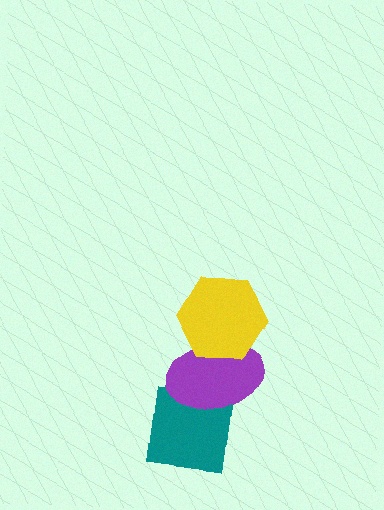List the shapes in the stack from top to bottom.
From top to bottom: the yellow hexagon, the purple ellipse, the teal square.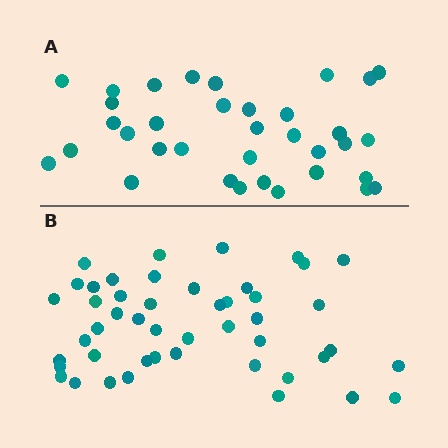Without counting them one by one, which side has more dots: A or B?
Region B (the bottom region) has more dots.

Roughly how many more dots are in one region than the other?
Region B has roughly 12 or so more dots than region A.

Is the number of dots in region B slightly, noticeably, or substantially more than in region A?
Region B has noticeably more, but not dramatically so. The ratio is roughly 1.3 to 1.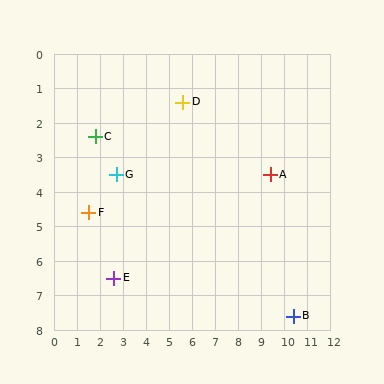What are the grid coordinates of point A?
Point A is at approximately (9.4, 3.5).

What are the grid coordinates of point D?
Point D is at approximately (5.6, 1.4).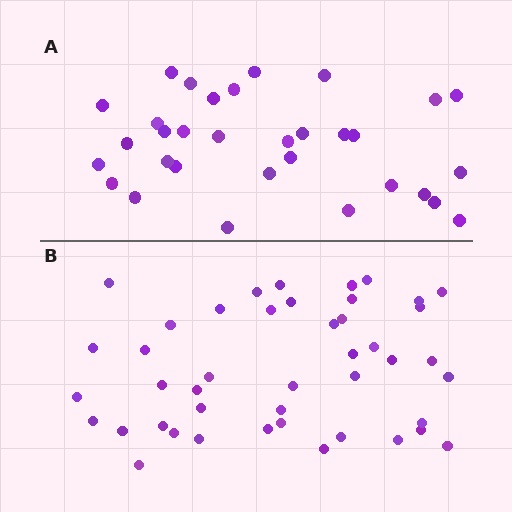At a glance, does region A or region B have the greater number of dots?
Region B (the bottom region) has more dots.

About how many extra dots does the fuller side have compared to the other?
Region B has roughly 12 or so more dots than region A.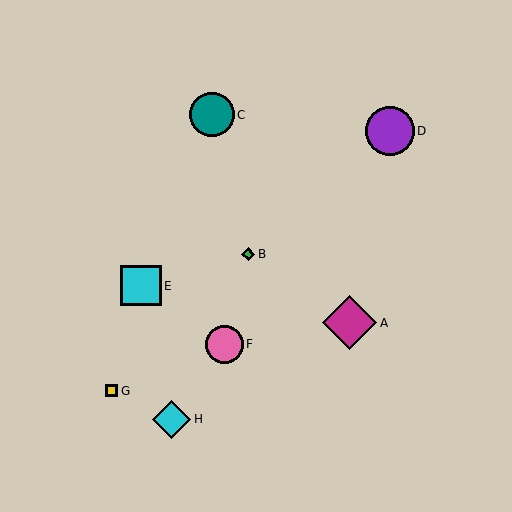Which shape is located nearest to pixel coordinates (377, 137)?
The purple circle (labeled D) at (390, 131) is nearest to that location.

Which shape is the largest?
The magenta diamond (labeled A) is the largest.